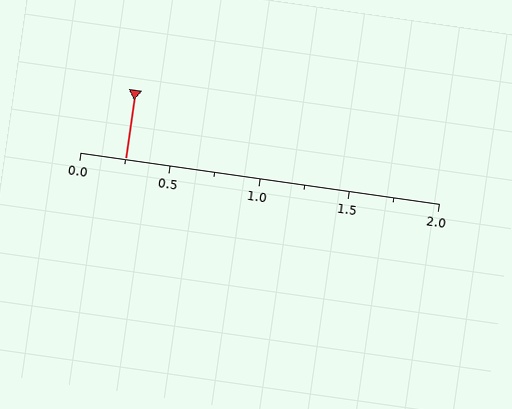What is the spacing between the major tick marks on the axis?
The major ticks are spaced 0.5 apart.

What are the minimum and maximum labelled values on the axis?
The axis runs from 0.0 to 2.0.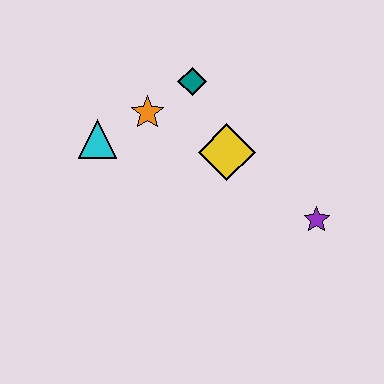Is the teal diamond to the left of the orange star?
No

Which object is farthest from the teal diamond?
The purple star is farthest from the teal diamond.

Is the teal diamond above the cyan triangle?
Yes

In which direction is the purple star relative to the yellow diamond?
The purple star is to the right of the yellow diamond.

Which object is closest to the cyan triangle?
The orange star is closest to the cyan triangle.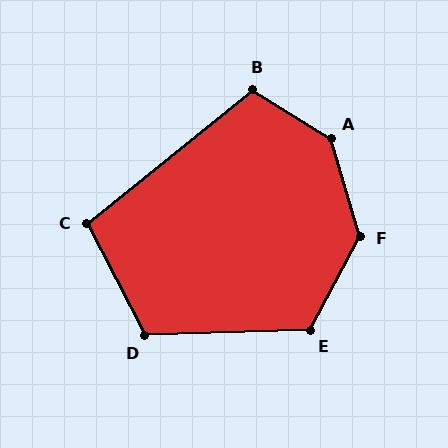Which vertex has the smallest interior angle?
C, at approximately 102 degrees.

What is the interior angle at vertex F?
Approximately 135 degrees (obtuse).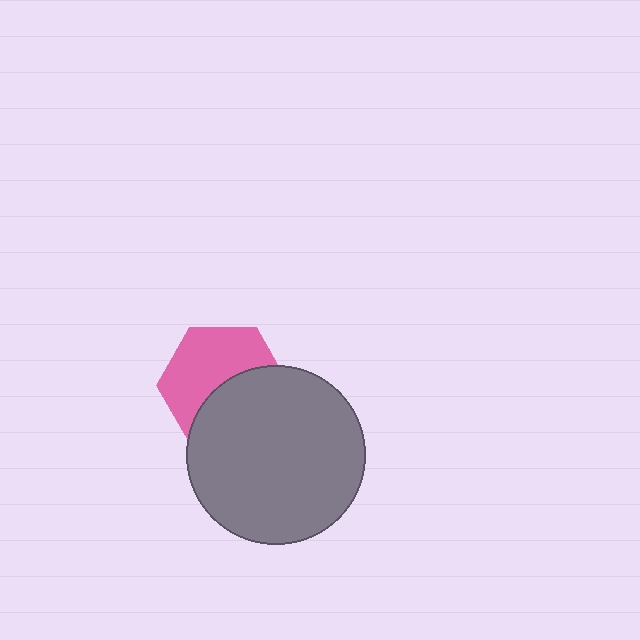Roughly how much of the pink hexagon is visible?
About half of it is visible (roughly 54%).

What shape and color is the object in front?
The object in front is a gray circle.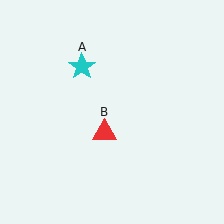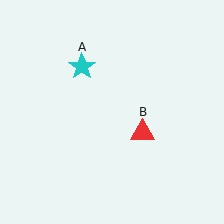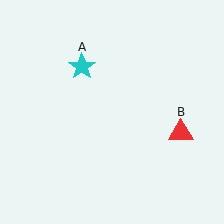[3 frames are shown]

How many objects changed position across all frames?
1 object changed position: red triangle (object B).